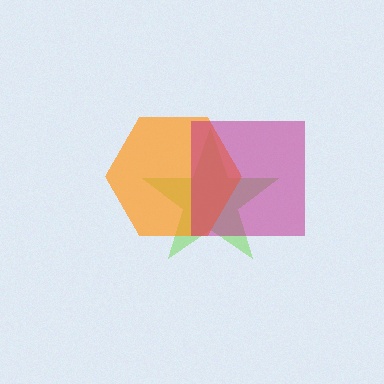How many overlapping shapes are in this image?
There are 3 overlapping shapes in the image.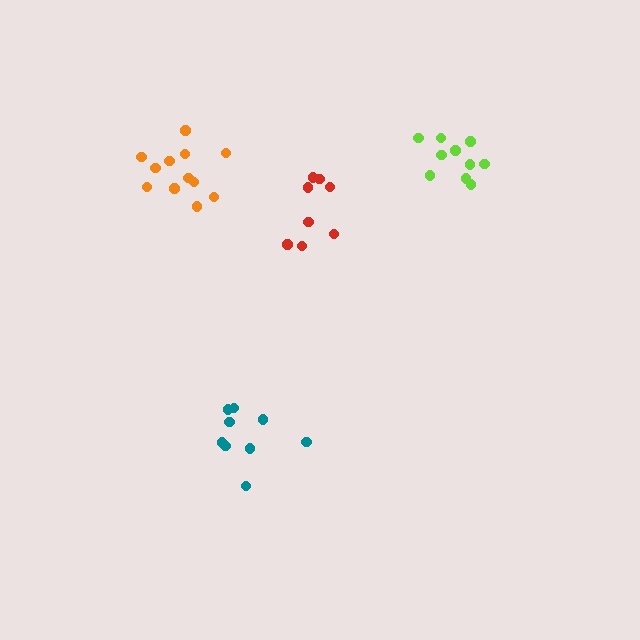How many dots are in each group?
Group 1: 9 dots, Group 2: 12 dots, Group 3: 10 dots, Group 4: 9 dots (40 total).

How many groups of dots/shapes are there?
There are 4 groups.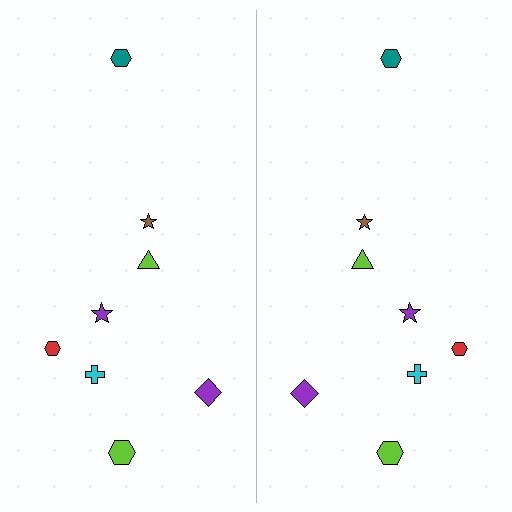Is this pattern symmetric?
Yes, this pattern has bilateral (reflection) symmetry.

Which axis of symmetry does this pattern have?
The pattern has a vertical axis of symmetry running through the center of the image.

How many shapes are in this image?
There are 16 shapes in this image.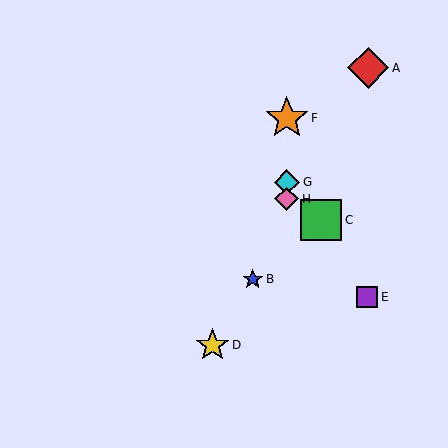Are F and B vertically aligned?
No, F is at x≈287 and B is at x≈253.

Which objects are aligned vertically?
Objects F, G, H are aligned vertically.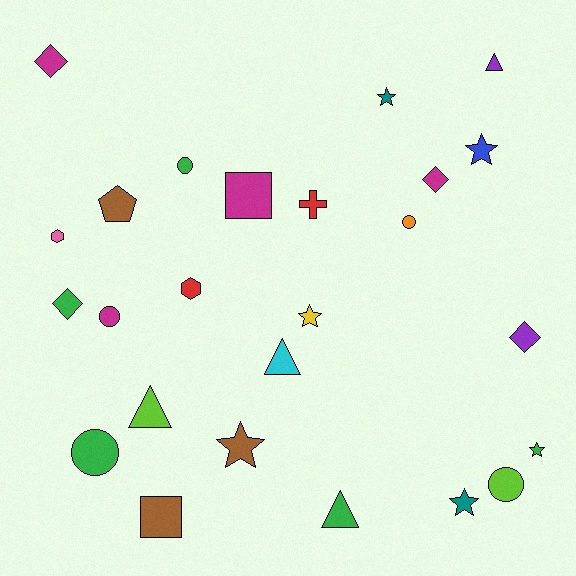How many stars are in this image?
There are 6 stars.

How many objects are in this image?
There are 25 objects.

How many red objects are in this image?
There are 2 red objects.